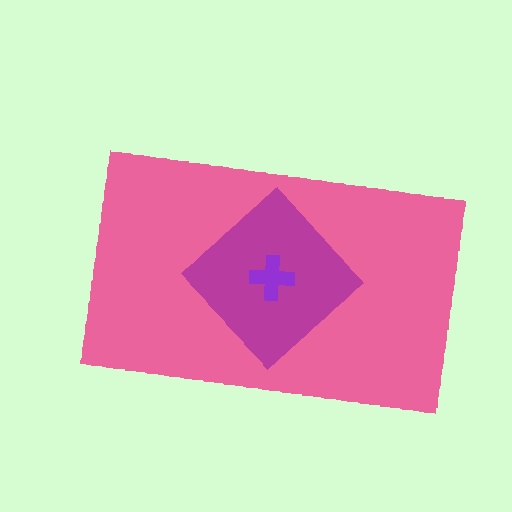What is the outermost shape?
The pink rectangle.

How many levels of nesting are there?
3.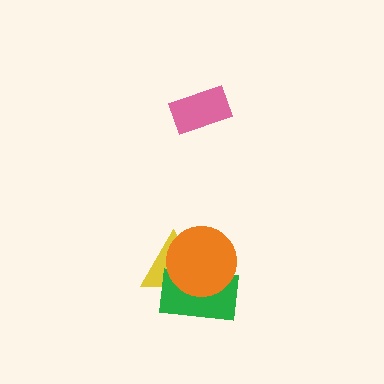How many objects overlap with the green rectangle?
2 objects overlap with the green rectangle.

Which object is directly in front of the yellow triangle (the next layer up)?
The green rectangle is directly in front of the yellow triangle.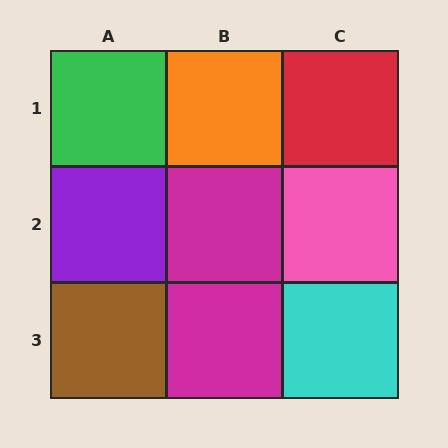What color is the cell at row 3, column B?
Magenta.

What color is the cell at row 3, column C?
Cyan.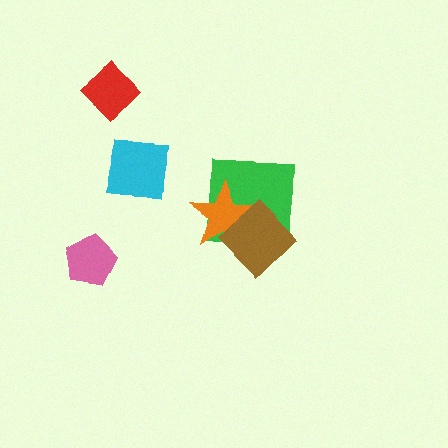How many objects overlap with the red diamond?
0 objects overlap with the red diamond.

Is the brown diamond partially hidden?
No, no other shape covers it.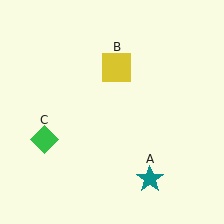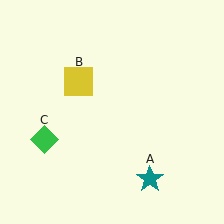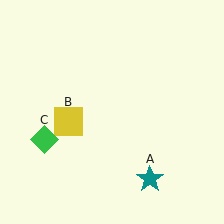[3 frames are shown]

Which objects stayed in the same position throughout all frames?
Teal star (object A) and green diamond (object C) remained stationary.